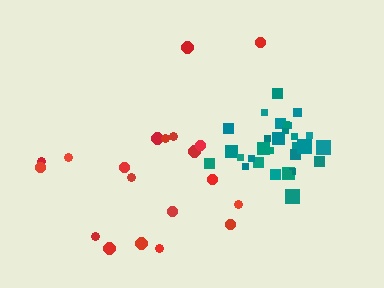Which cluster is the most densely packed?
Teal.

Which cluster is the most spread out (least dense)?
Red.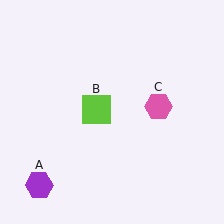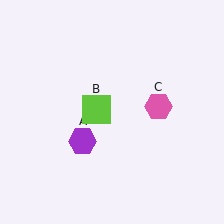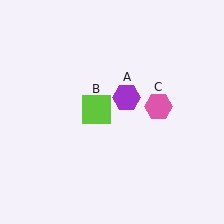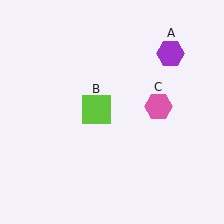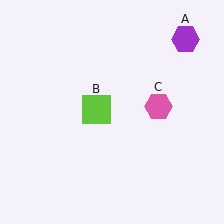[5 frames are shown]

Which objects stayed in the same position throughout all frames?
Lime square (object B) and pink hexagon (object C) remained stationary.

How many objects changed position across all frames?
1 object changed position: purple hexagon (object A).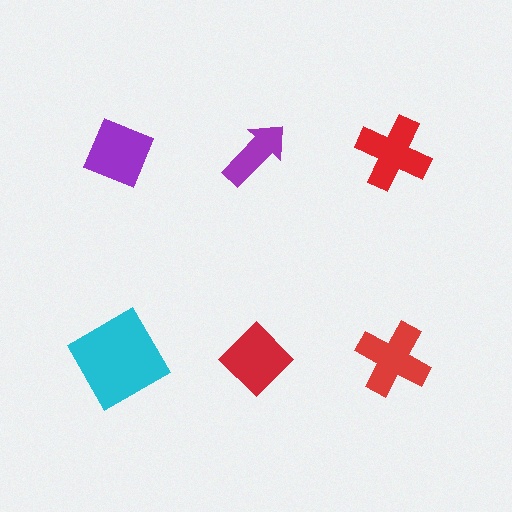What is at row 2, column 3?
A red cross.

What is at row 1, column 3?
A red cross.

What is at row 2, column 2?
A red diamond.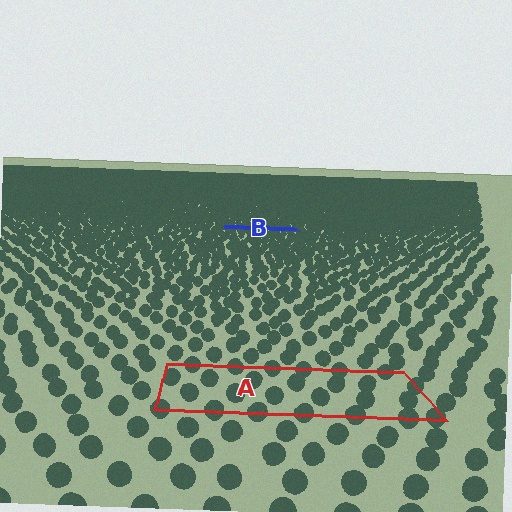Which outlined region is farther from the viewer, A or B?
Region B is farther from the viewer — the texture elements inside it appear smaller and more densely packed.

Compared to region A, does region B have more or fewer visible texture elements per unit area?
Region B has more texture elements per unit area — they are packed more densely because it is farther away.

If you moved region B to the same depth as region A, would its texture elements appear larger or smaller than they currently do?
They would appear larger. At a closer depth, the same texture elements are projected at a bigger on-screen size.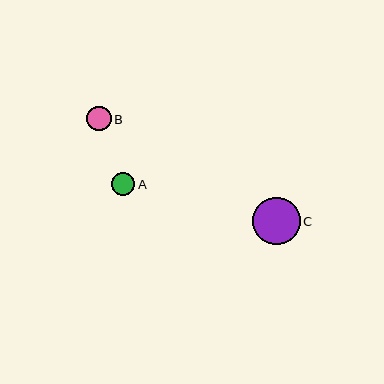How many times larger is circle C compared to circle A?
Circle C is approximately 2.0 times the size of circle A.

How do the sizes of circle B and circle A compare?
Circle B and circle A are approximately the same size.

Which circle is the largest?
Circle C is the largest with a size of approximately 47 pixels.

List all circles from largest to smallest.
From largest to smallest: C, B, A.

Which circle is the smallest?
Circle A is the smallest with a size of approximately 23 pixels.